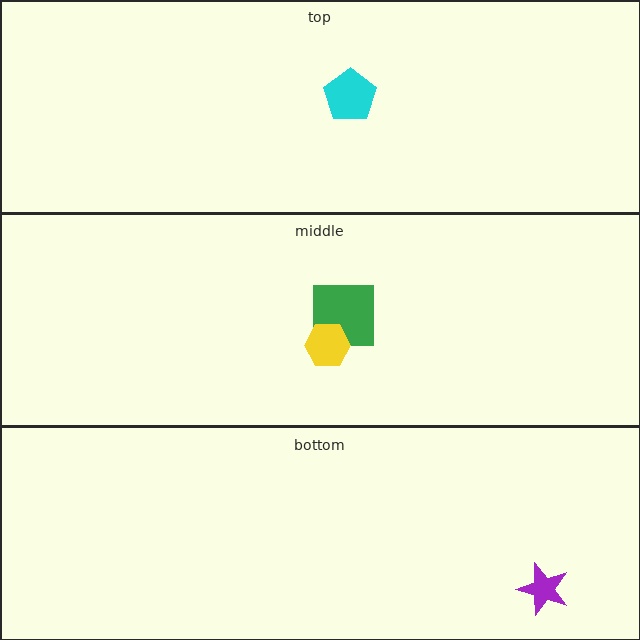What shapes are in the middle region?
The green square, the yellow hexagon.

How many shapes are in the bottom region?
1.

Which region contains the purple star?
The bottom region.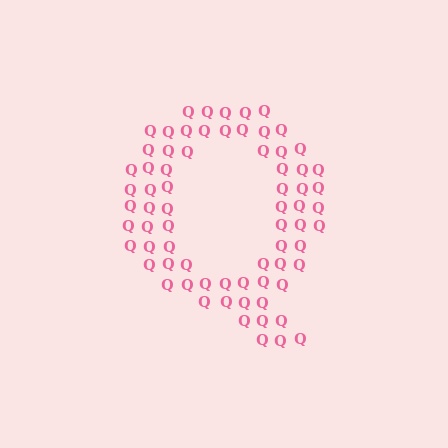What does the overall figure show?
The overall figure shows the letter Q.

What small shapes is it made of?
It is made of small letter Q's.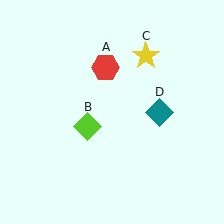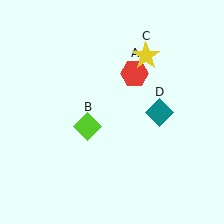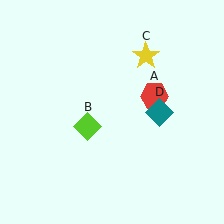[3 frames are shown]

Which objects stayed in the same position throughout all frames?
Lime diamond (object B) and yellow star (object C) and teal diamond (object D) remained stationary.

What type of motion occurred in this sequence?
The red hexagon (object A) rotated clockwise around the center of the scene.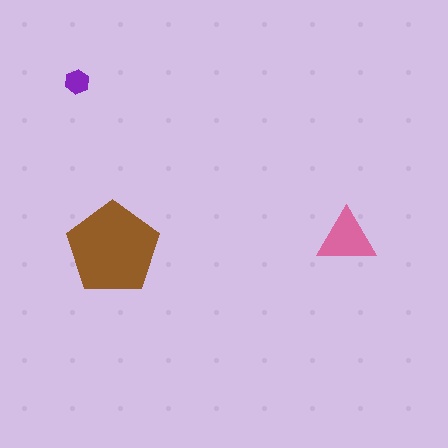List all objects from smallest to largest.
The purple hexagon, the pink triangle, the brown pentagon.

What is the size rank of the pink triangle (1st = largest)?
2nd.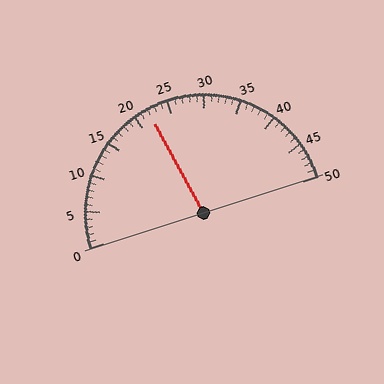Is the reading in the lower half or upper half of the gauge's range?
The reading is in the lower half of the range (0 to 50).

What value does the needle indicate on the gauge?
The needle indicates approximately 22.